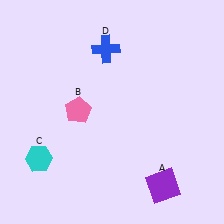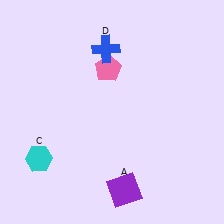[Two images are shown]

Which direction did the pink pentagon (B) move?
The pink pentagon (B) moved up.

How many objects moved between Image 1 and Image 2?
2 objects moved between the two images.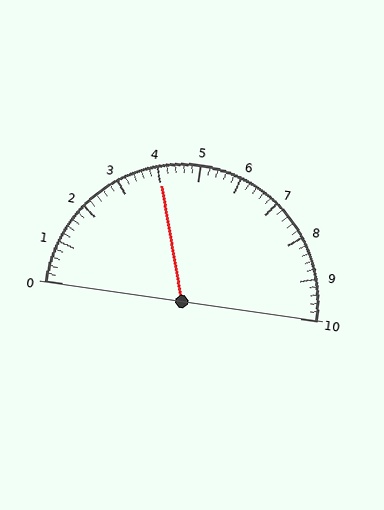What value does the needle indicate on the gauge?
The needle indicates approximately 4.0.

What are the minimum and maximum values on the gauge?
The gauge ranges from 0 to 10.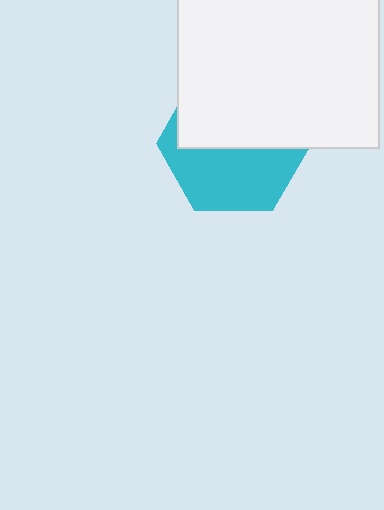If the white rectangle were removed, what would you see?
You would see the complete cyan hexagon.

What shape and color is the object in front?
The object in front is a white rectangle.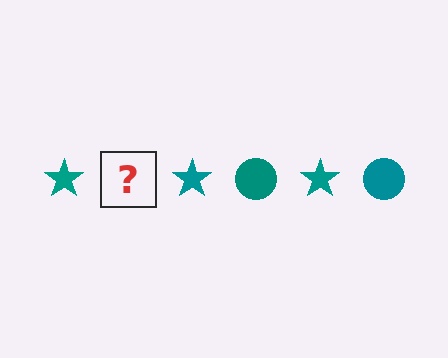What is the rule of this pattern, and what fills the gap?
The rule is that the pattern cycles through star, circle shapes in teal. The gap should be filled with a teal circle.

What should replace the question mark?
The question mark should be replaced with a teal circle.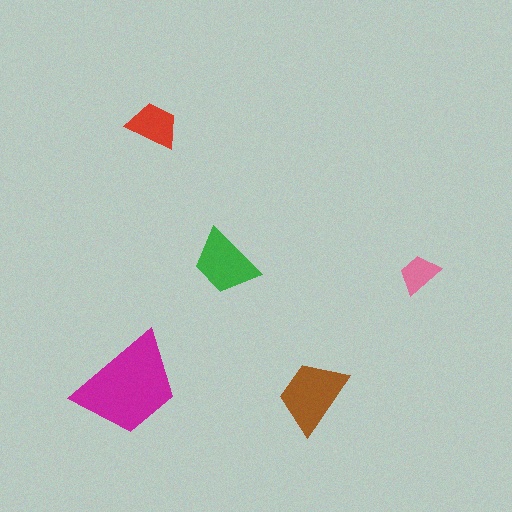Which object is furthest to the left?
The magenta trapezoid is leftmost.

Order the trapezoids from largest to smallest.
the magenta one, the brown one, the green one, the red one, the pink one.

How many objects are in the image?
There are 5 objects in the image.